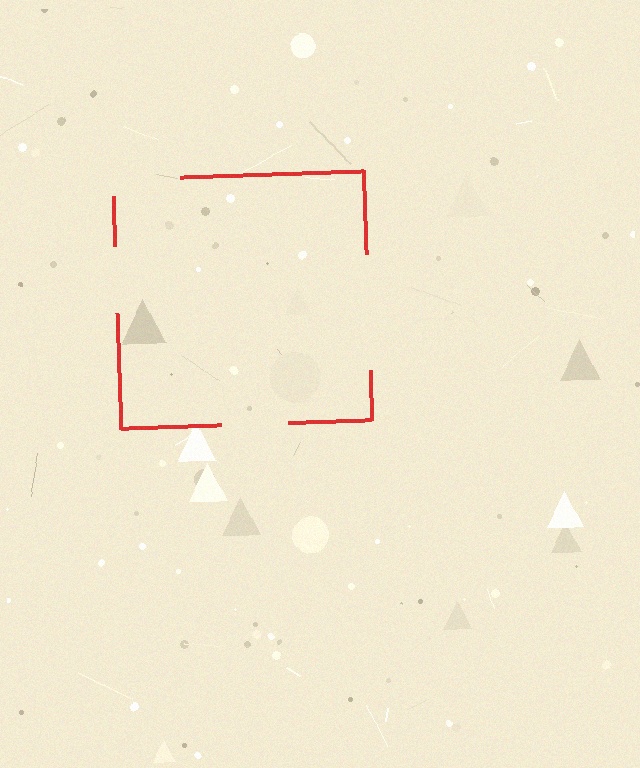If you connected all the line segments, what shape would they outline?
They would outline a square.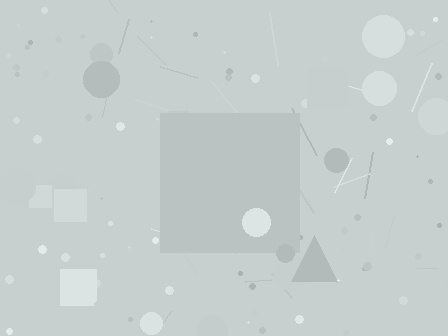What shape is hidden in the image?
A square is hidden in the image.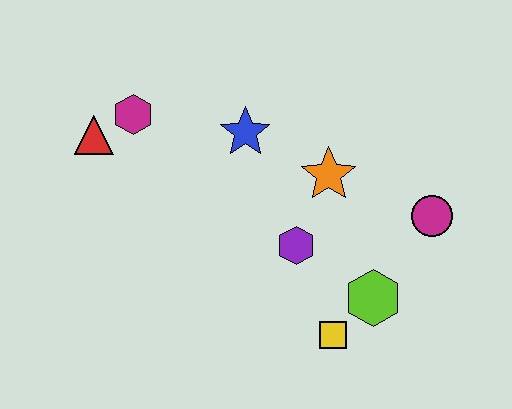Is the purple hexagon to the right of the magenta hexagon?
Yes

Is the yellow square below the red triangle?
Yes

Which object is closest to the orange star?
The purple hexagon is closest to the orange star.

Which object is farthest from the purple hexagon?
The red triangle is farthest from the purple hexagon.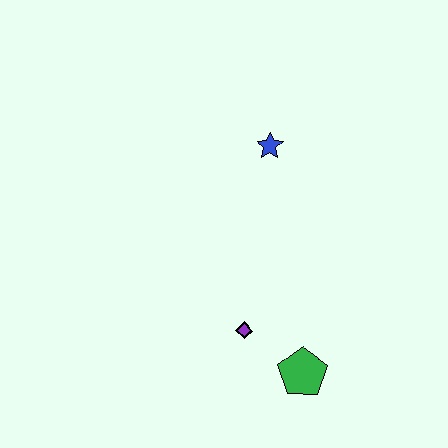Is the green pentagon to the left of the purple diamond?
No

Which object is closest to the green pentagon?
The purple diamond is closest to the green pentagon.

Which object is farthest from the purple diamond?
The blue star is farthest from the purple diamond.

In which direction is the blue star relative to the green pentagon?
The blue star is above the green pentagon.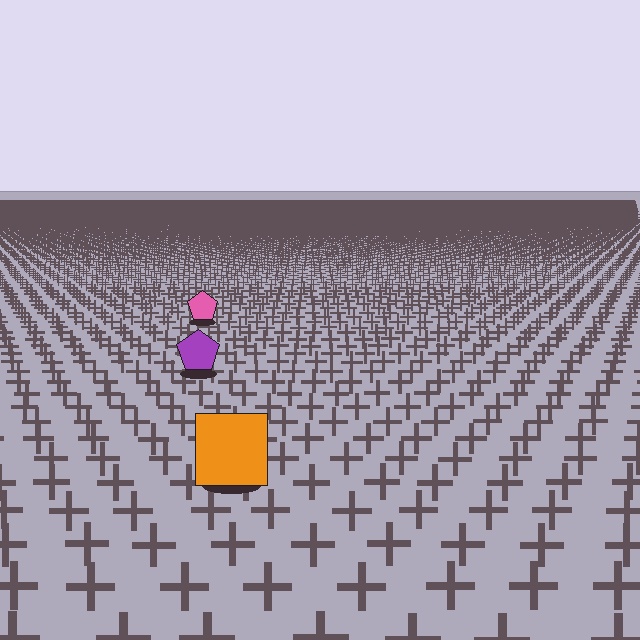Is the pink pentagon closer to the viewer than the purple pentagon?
No. The purple pentagon is closer — you can tell from the texture gradient: the ground texture is coarser near it.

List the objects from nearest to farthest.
From nearest to farthest: the orange square, the purple pentagon, the pink pentagon.